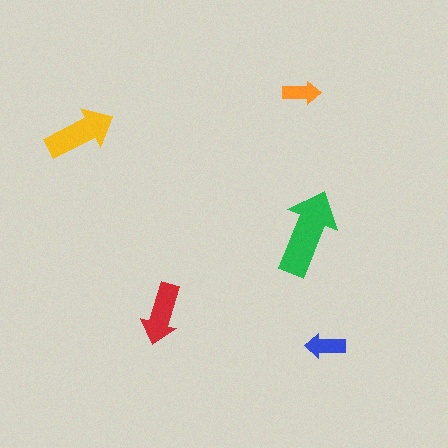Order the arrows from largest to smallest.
the green one, the yellow one, the red one, the blue one, the orange one.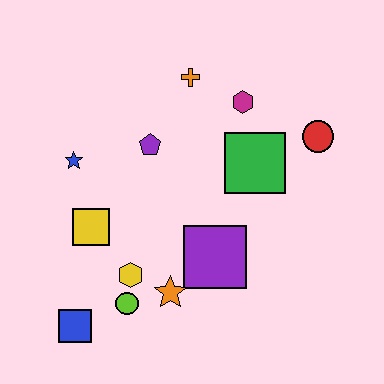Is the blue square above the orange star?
No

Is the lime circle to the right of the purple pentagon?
No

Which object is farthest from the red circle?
The blue square is farthest from the red circle.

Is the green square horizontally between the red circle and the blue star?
Yes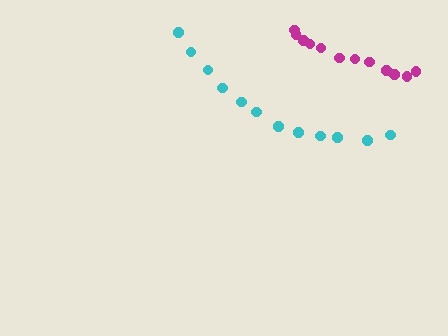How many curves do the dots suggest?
There are 2 distinct paths.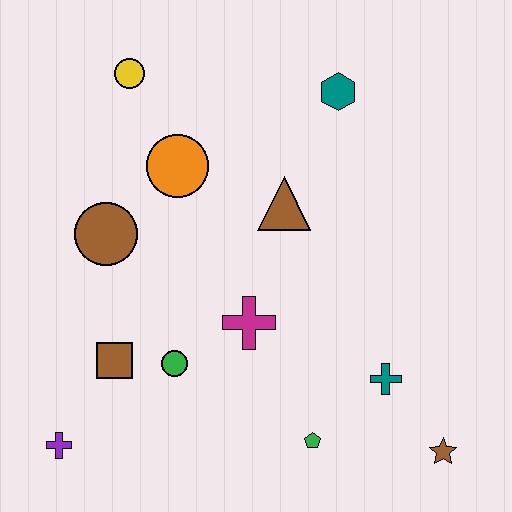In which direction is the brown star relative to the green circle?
The brown star is to the right of the green circle.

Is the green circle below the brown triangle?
Yes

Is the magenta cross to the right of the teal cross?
No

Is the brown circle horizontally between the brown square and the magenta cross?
No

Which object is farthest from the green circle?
The teal hexagon is farthest from the green circle.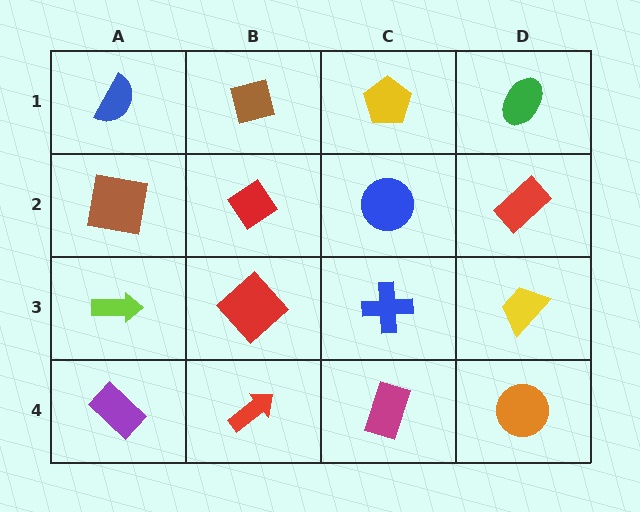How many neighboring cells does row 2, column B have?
4.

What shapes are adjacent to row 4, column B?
A red diamond (row 3, column B), a purple rectangle (row 4, column A), a magenta rectangle (row 4, column C).